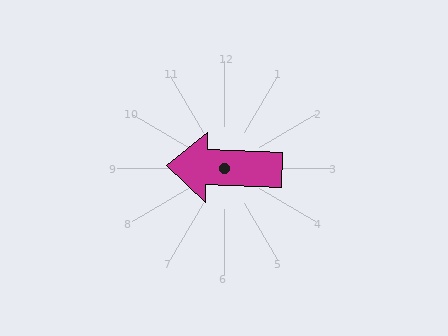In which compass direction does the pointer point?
West.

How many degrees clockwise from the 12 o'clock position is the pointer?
Approximately 272 degrees.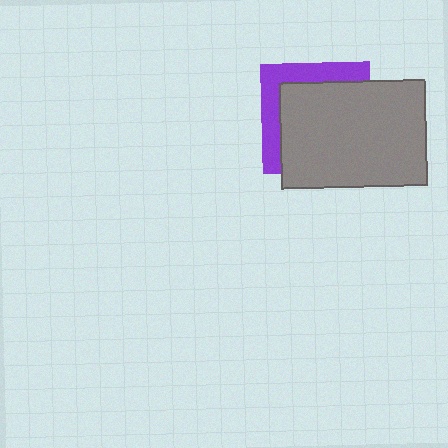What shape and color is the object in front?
The object in front is a gray rectangle.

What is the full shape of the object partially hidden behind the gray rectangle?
The partially hidden object is a purple square.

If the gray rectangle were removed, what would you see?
You would see the complete purple square.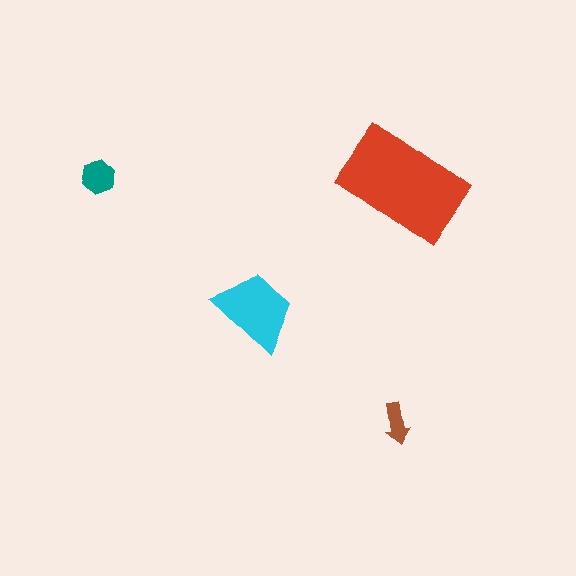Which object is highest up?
The teal hexagon is topmost.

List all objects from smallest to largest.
The brown arrow, the teal hexagon, the cyan trapezoid, the red rectangle.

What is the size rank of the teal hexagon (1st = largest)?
3rd.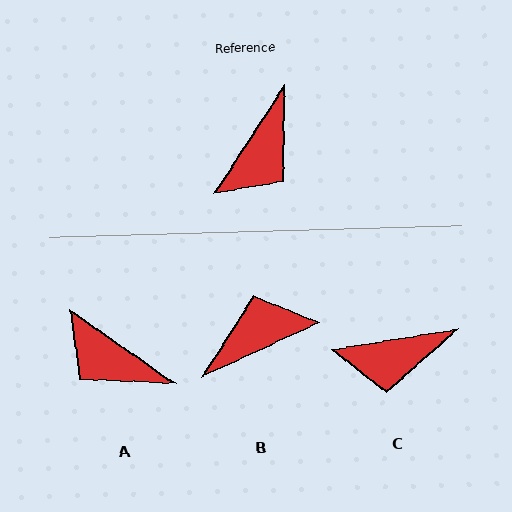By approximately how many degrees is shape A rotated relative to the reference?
Approximately 92 degrees clockwise.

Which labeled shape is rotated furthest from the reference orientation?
B, about 148 degrees away.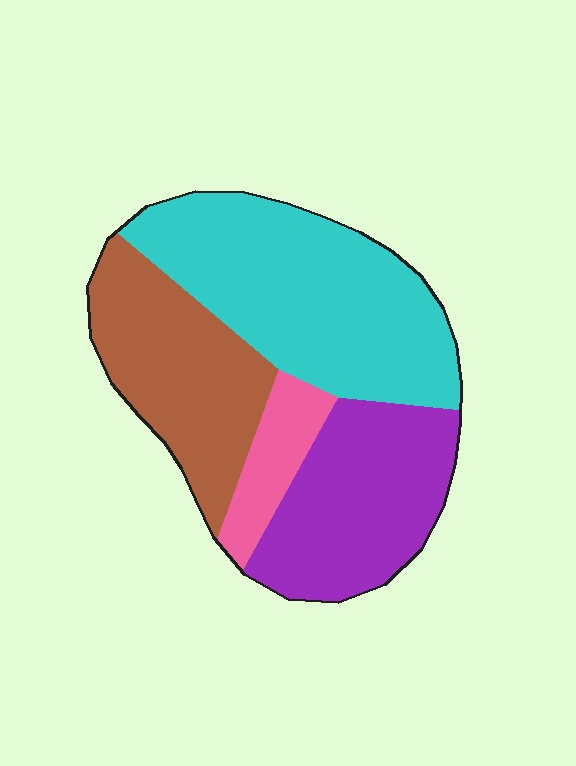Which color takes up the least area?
Pink, at roughly 10%.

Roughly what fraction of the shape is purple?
Purple covers 26% of the shape.